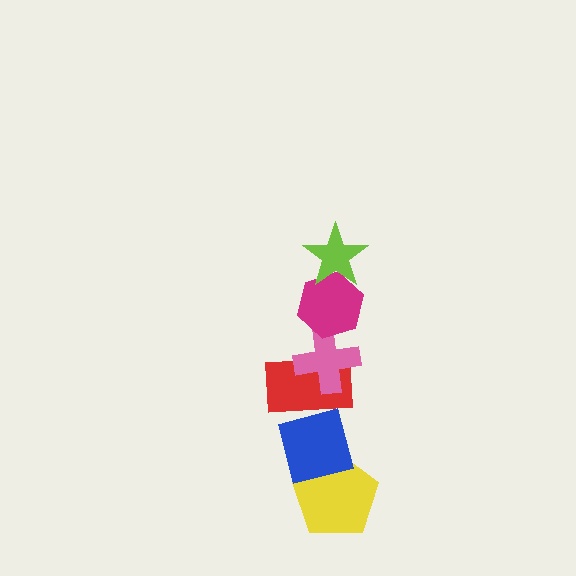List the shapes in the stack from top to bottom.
From top to bottom: the lime star, the magenta hexagon, the pink cross, the red rectangle, the blue square, the yellow pentagon.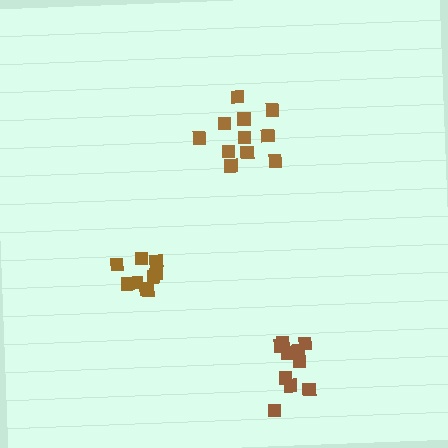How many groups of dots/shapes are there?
There are 3 groups.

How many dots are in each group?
Group 1: 10 dots, Group 2: 11 dots, Group 3: 10 dots (31 total).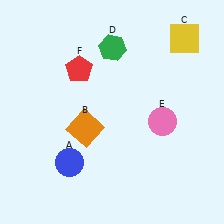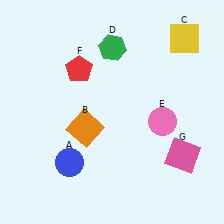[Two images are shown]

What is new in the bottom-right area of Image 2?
A pink square (G) was added in the bottom-right area of Image 2.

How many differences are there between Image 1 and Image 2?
There is 1 difference between the two images.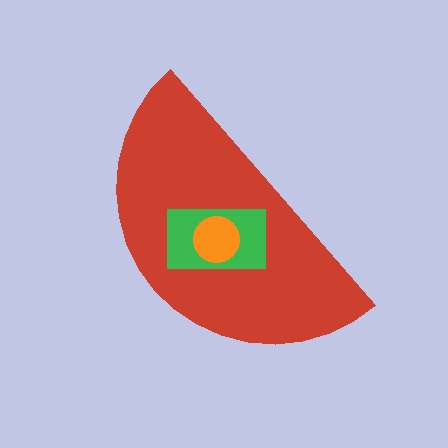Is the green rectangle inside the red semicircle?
Yes.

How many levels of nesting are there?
3.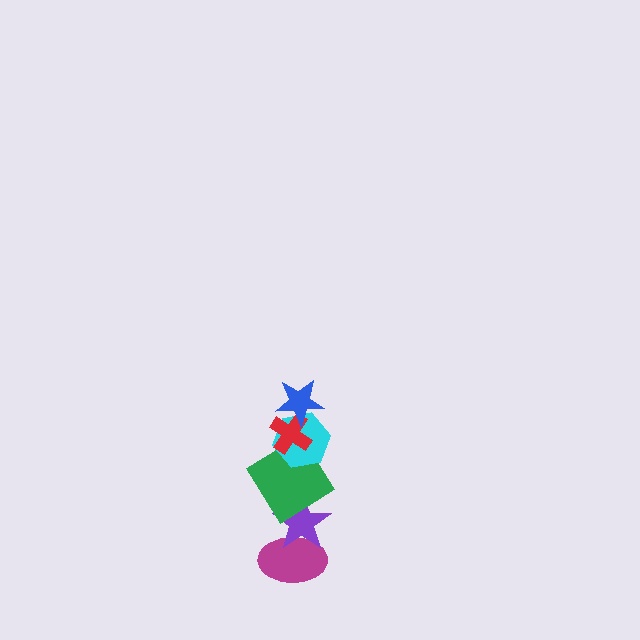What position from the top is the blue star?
The blue star is 1st from the top.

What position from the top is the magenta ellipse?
The magenta ellipse is 6th from the top.